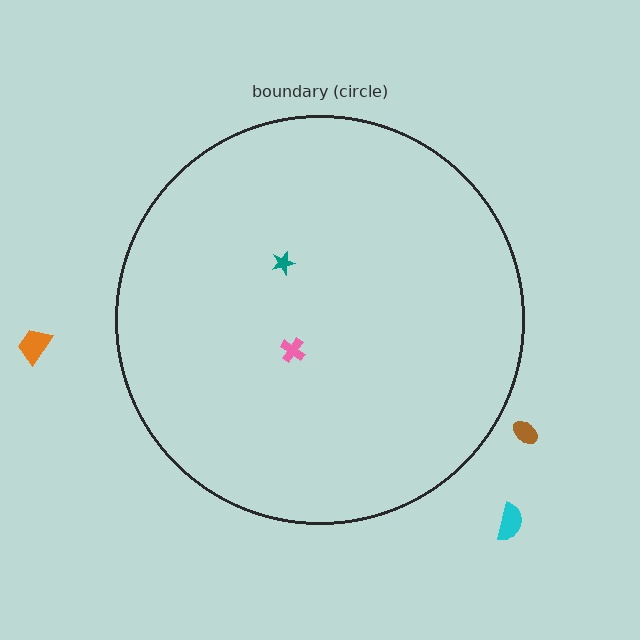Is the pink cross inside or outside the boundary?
Inside.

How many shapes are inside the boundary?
2 inside, 3 outside.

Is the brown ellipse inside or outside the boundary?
Outside.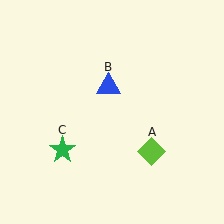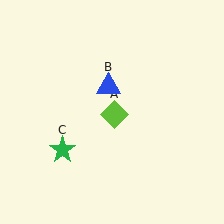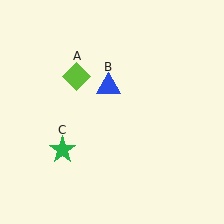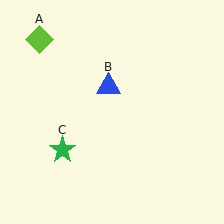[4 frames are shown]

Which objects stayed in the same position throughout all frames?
Blue triangle (object B) and green star (object C) remained stationary.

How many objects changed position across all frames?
1 object changed position: lime diamond (object A).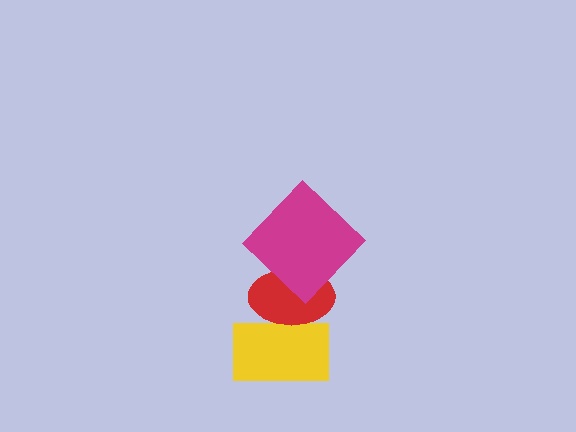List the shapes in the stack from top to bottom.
From top to bottom: the magenta diamond, the red ellipse, the yellow rectangle.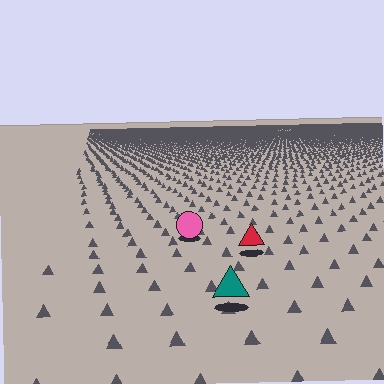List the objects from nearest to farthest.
From nearest to farthest: the teal triangle, the red triangle, the pink circle.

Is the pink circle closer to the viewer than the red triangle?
No. The red triangle is closer — you can tell from the texture gradient: the ground texture is coarser near it.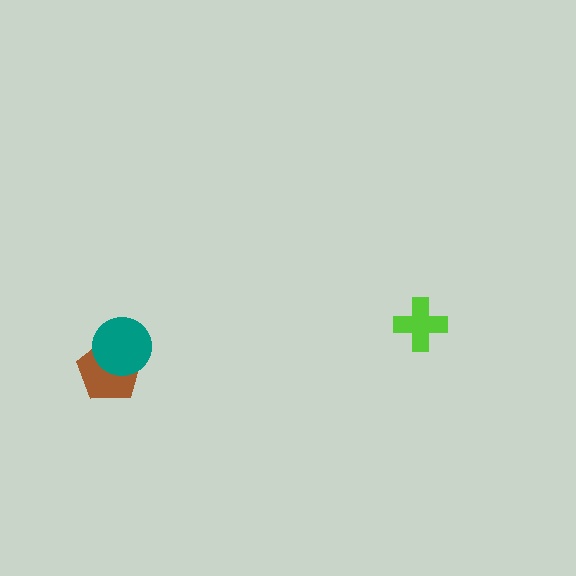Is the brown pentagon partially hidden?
Yes, it is partially covered by another shape.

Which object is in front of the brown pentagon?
The teal circle is in front of the brown pentagon.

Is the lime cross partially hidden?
No, no other shape covers it.